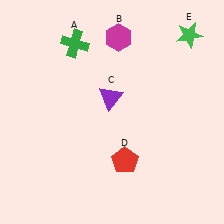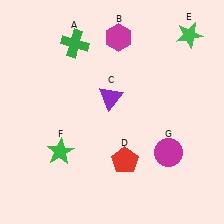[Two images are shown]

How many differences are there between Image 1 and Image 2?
There are 2 differences between the two images.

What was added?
A green star (F), a magenta circle (G) were added in Image 2.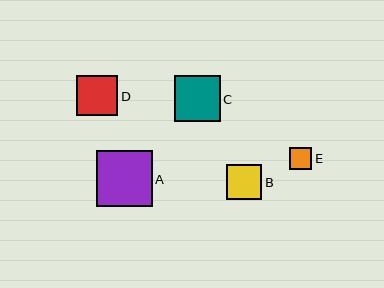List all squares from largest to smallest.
From largest to smallest: A, C, D, B, E.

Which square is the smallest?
Square E is the smallest with a size of approximately 22 pixels.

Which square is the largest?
Square A is the largest with a size of approximately 56 pixels.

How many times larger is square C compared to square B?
Square C is approximately 1.3 times the size of square B.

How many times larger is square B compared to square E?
Square B is approximately 1.6 times the size of square E.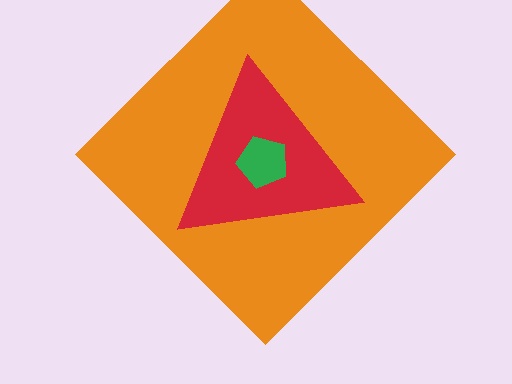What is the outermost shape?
The orange diamond.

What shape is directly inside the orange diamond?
The red triangle.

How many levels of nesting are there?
3.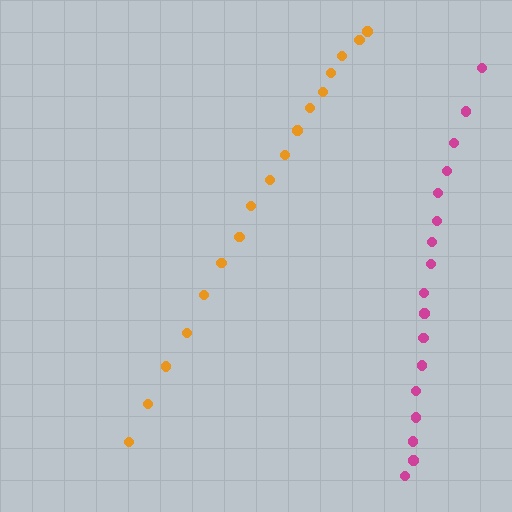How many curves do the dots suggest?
There are 2 distinct paths.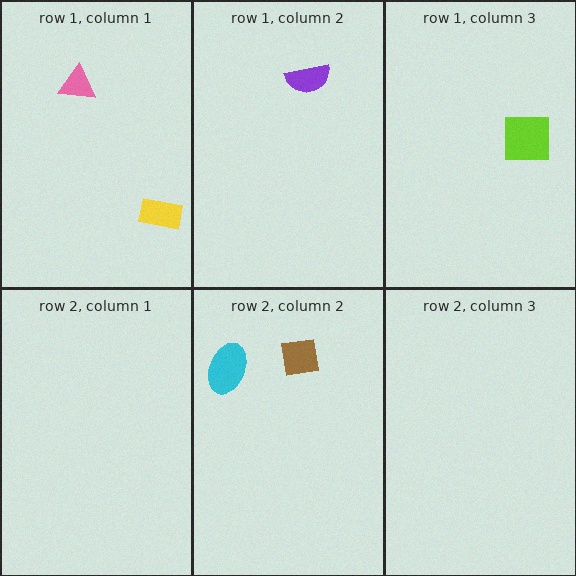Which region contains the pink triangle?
The row 1, column 1 region.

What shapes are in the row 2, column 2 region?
The brown square, the cyan ellipse.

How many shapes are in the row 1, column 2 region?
1.